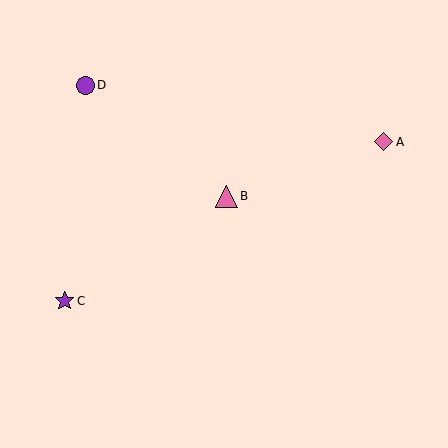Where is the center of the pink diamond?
The center of the pink diamond is at (383, 142).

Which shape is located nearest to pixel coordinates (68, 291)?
The purple star (labeled C) at (65, 301) is nearest to that location.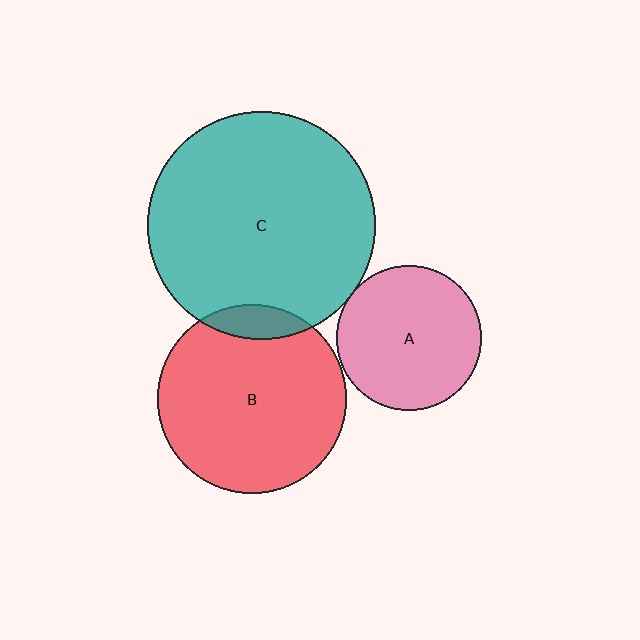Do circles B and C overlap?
Yes.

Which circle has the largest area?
Circle C (teal).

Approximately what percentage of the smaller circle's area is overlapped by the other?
Approximately 10%.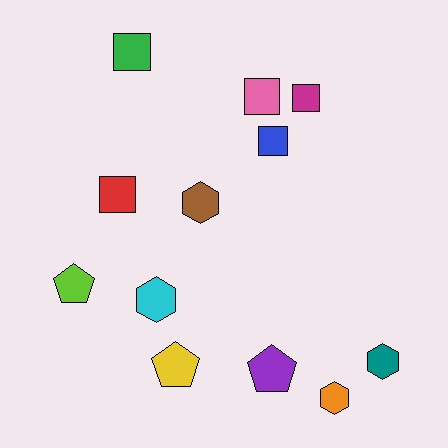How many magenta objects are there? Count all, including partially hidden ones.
There is 1 magenta object.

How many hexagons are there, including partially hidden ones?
There are 4 hexagons.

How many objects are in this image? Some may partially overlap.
There are 12 objects.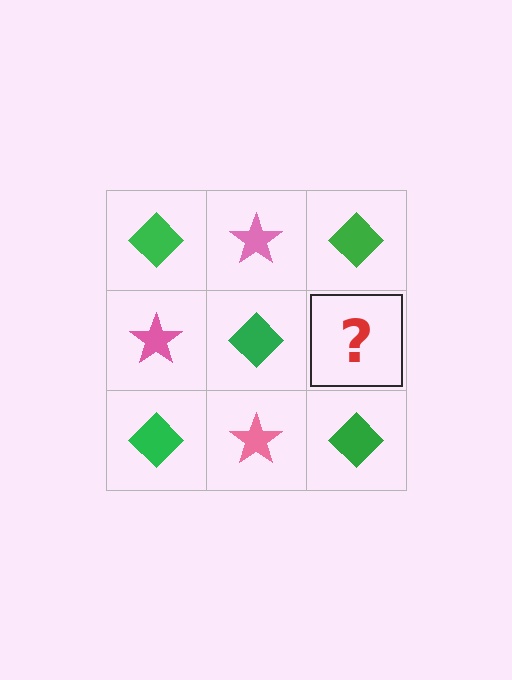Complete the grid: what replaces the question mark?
The question mark should be replaced with a pink star.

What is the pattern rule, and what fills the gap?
The rule is that it alternates green diamond and pink star in a checkerboard pattern. The gap should be filled with a pink star.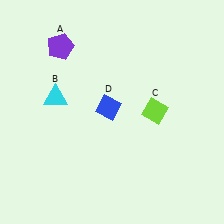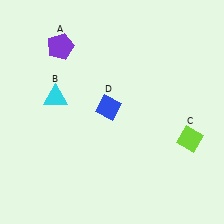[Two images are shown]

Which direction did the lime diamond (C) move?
The lime diamond (C) moved right.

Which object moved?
The lime diamond (C) moved right.